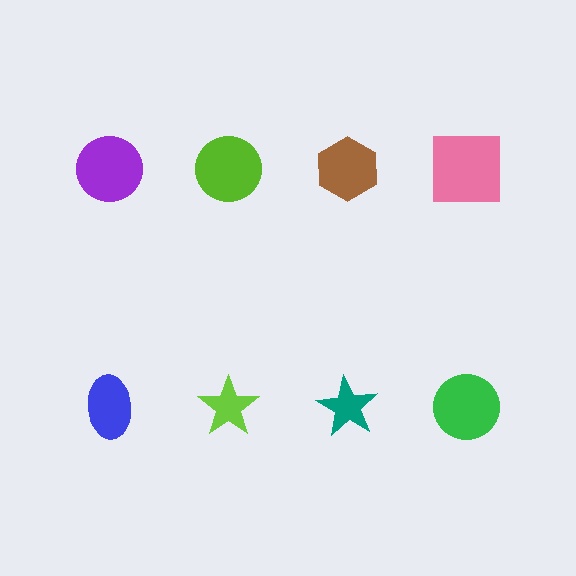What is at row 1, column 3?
A brown hexagon.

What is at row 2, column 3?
A teal star.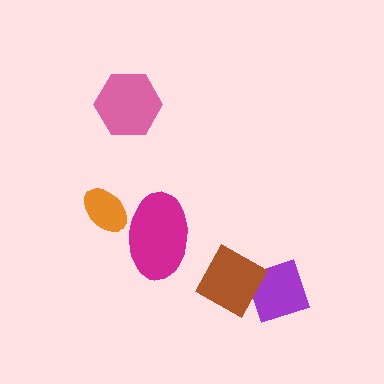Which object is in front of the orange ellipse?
The magenta ellipse is in front of the orange ellipse.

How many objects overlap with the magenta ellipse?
1 object overlaps with the magenta ellipse.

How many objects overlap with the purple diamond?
1 object overlaps with the purple diamond.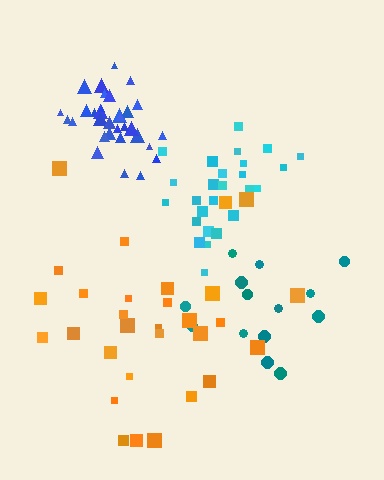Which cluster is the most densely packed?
Blue.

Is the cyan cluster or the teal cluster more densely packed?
Cyan.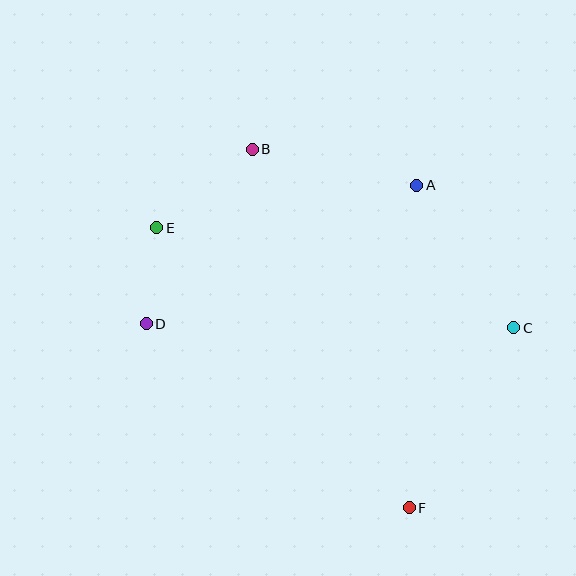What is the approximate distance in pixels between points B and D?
The distance between B and D is approximately 204 pixels.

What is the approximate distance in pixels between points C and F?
The distance between C and F is approximately 208 pixels.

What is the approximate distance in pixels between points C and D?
The distance between C and D is approximately 368 pixels.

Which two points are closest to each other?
Points D and E are closest to each other.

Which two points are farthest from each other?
Points B and F are farthest from each other.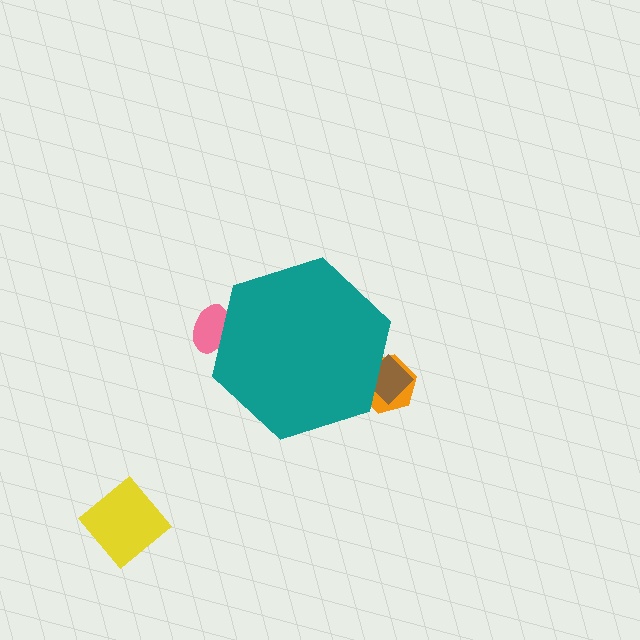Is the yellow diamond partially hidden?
No, the yellow diamond is fully visible.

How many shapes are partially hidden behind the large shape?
3 shapes are partially hidden.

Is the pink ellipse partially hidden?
Yes, the pink ellipse is partially hidden behind the teal hexagon.